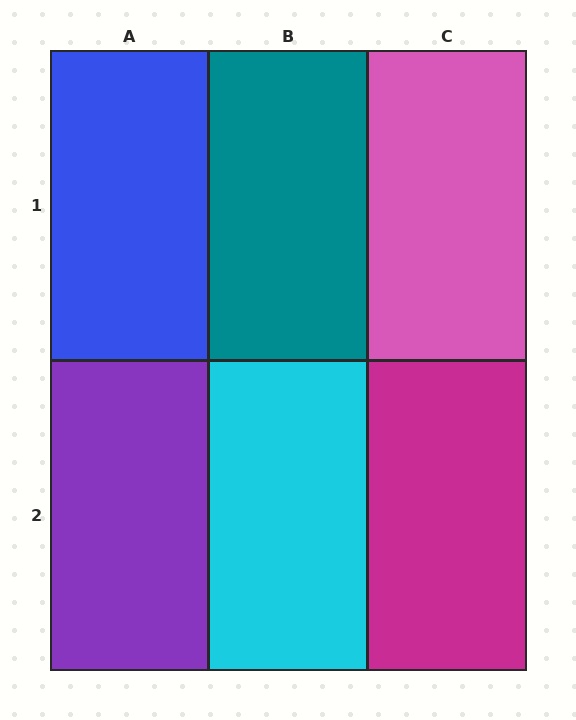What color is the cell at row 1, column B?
Teal.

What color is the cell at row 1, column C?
Pink.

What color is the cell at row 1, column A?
Blue.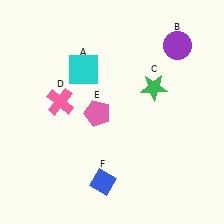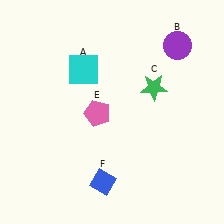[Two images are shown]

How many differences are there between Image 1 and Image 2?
There is 1 difference between the two images.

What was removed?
The pink cross (D) was removed in Image 2.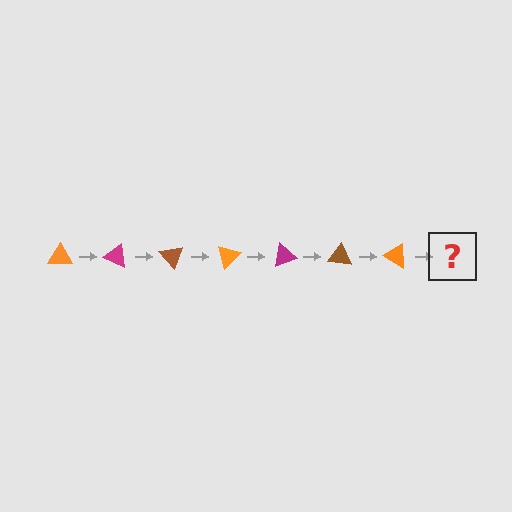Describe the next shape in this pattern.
It should be a magenta triangle, rotated 175 degrees from the start.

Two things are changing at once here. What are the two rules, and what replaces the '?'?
The two rules are that it rotates 25 degrees each step and the color cycles through orange, magenta, and brown. The '?' should be a magenta triangle, rotated 175 degrees from the start.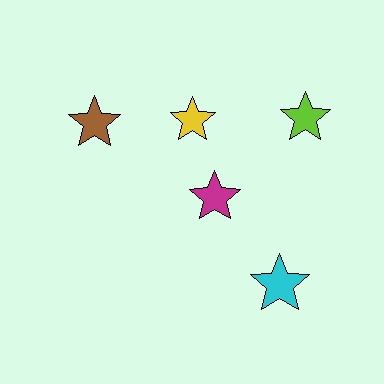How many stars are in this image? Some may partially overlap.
There are 5 stars.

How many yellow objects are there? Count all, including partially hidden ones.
There is 1 yellow object.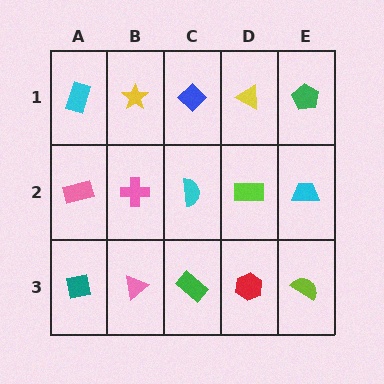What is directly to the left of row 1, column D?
A blue diamond.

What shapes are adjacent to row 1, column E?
A cyan trapezoid (row 2, column E), a yellow triangle (row 1, column D).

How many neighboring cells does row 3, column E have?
2.